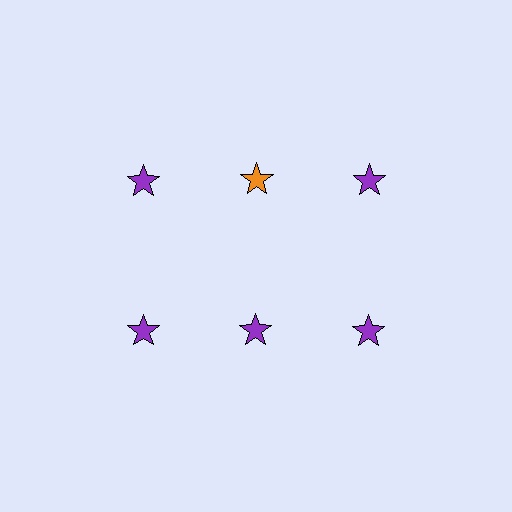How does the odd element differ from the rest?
It has a different color: orange instead of purple.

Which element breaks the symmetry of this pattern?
The orange star in the top row, second from left column breaks the symmetry. All other shapes are purple stars.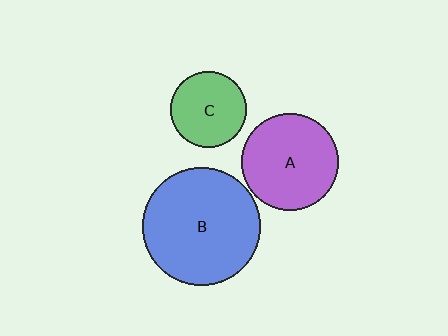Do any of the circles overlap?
No, none of the circles overlap.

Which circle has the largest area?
Circle B (blue).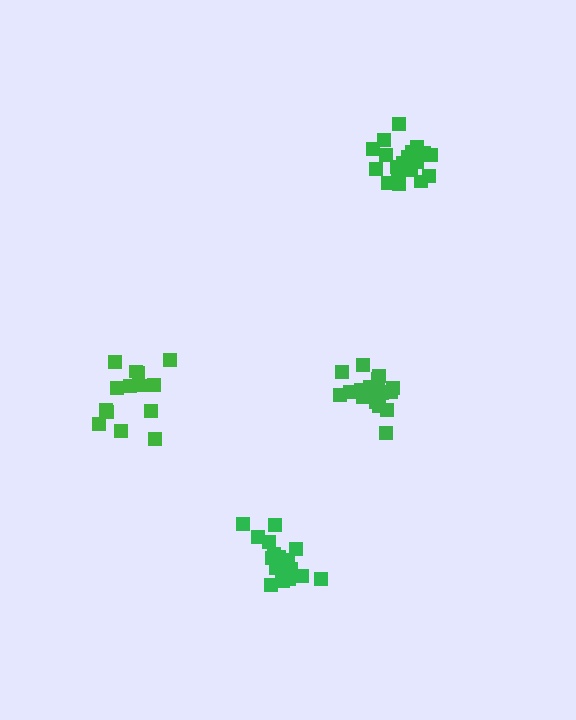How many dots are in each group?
Group 1: 20 dots, Group 2: 20 dots, Group 3: 14 dots, Group 4: 17 dots (71 total).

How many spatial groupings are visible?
There are 4 spatial groupings.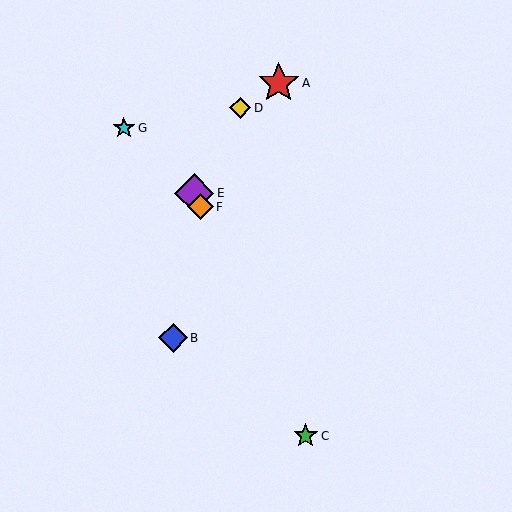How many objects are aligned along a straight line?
3 objects (C, E, F) are aligned along a straight line.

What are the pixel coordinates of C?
Object C is at (306, 436).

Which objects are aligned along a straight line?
Objects C, E, F are aligned along a straight line.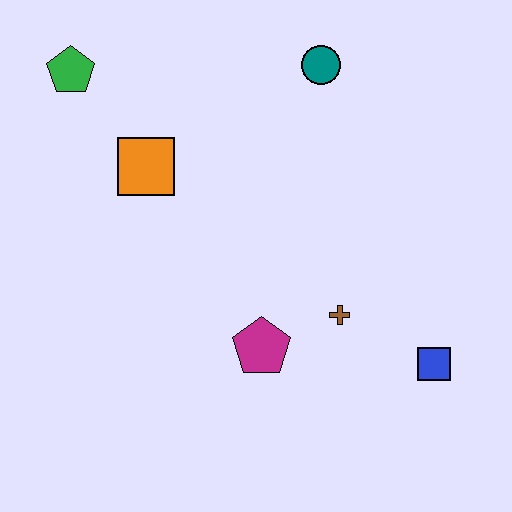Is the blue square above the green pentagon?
No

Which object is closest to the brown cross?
The magenta pentagon is closest to the brown cross.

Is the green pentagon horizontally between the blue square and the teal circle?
No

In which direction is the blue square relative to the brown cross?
The blue square is to the right of the brown cross.